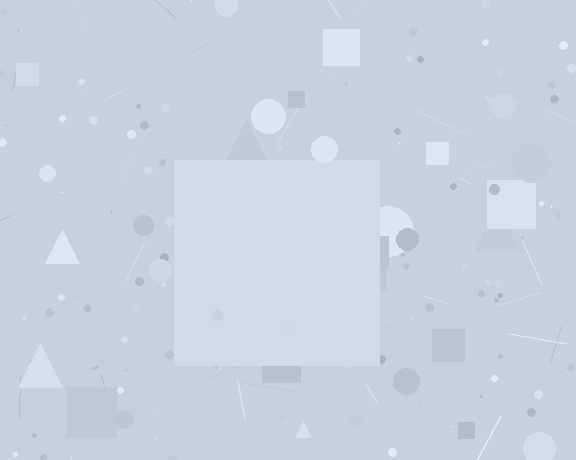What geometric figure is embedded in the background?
A square is embedded in the background.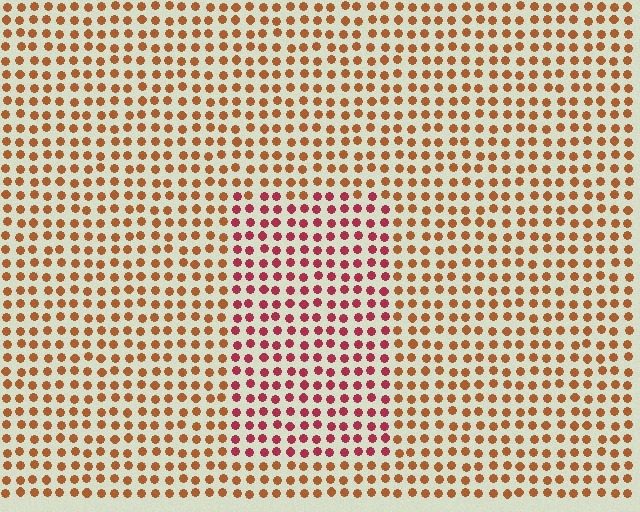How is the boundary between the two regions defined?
The boundary is defined purely by a slight shift in hue (about 38 degrees). Spacing, size, and orientation are identical on both sides.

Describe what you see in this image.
The image is filled with small brown elements in a uniform arrangement. A rectangle-shaped region is visible where the elements are tinted to a slightly different hue, forming a subtle color boundary.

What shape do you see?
I see a rectangle.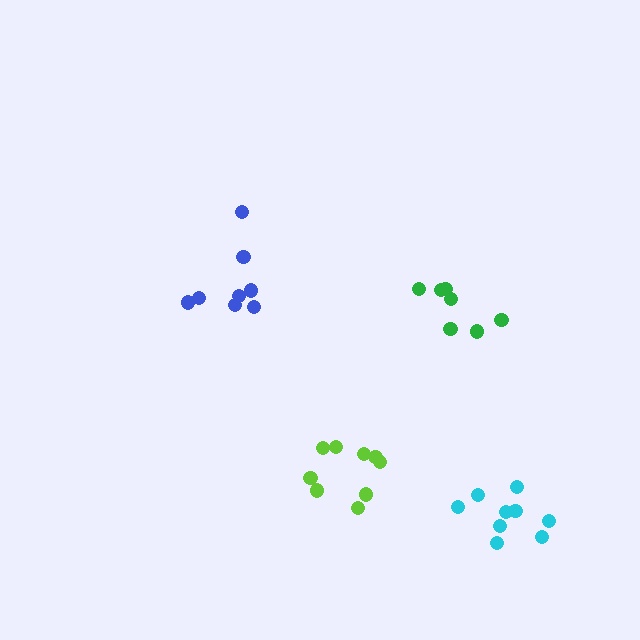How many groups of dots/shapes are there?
There are 4 groups.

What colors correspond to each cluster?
The clusters are colored: cyan, lime, blue, green.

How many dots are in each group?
Group 1: 9 dots, Group 2: 9 dots, Group 3: 8 dots, Group 4: 7 dots (33 total).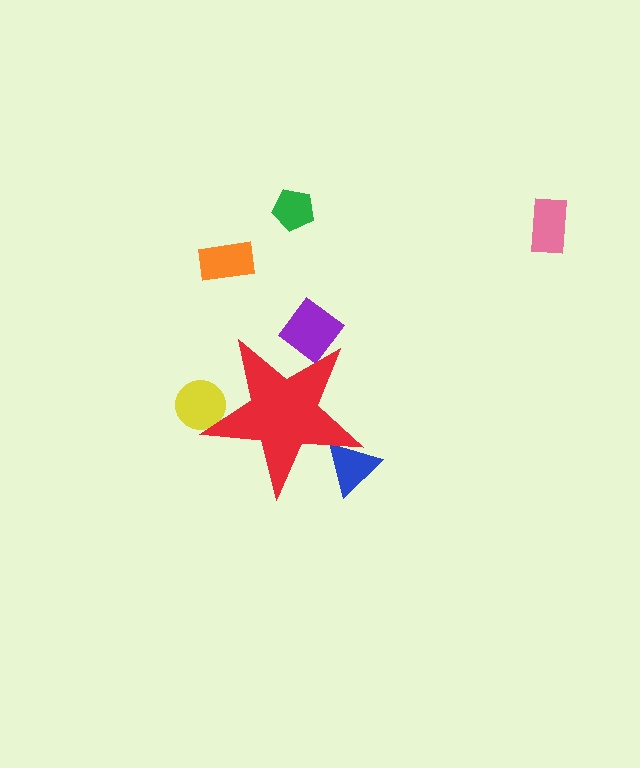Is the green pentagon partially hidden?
No, the green pentagon is fully visible.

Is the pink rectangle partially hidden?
No, the pink rectangle is fully visible.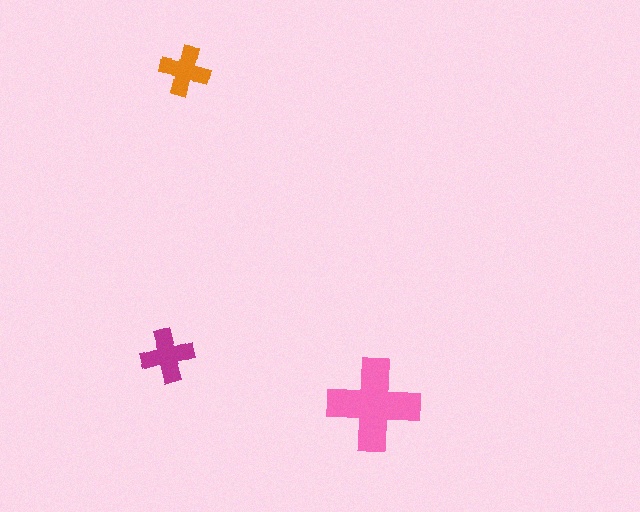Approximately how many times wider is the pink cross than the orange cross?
About 2 times wider.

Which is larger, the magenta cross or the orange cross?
The magenta one.